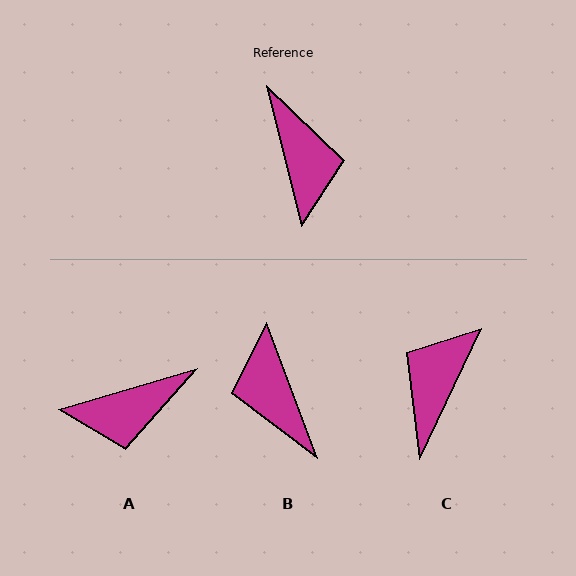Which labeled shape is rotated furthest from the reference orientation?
B, about 173 degrees away.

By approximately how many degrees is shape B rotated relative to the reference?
Approximately 173 degrees clockwise.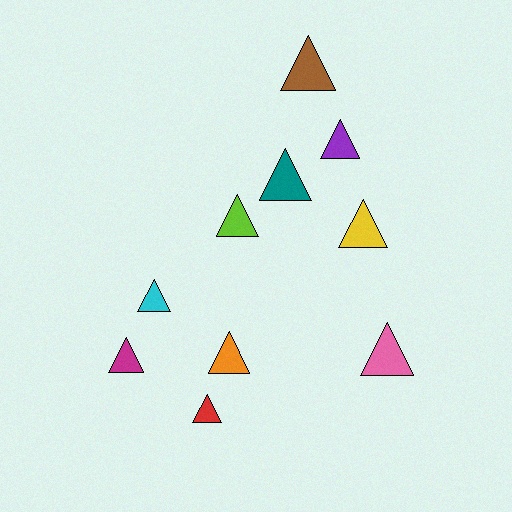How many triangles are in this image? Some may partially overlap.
There are 10 triangles.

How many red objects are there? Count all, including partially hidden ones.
There is 1 red object.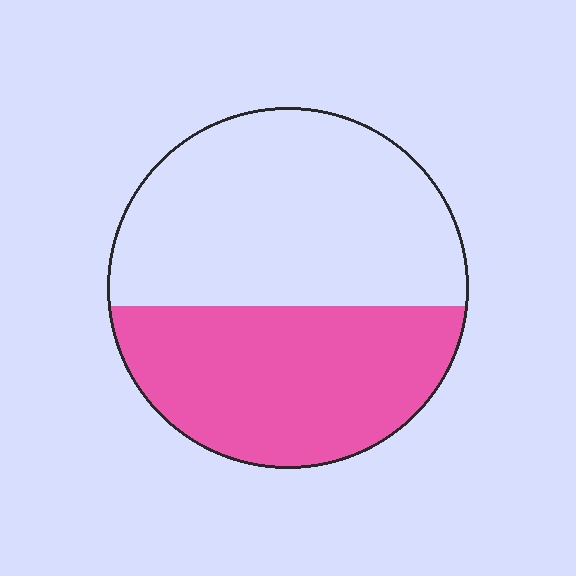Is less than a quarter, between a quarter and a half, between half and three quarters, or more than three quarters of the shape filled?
Between a quarter and a half.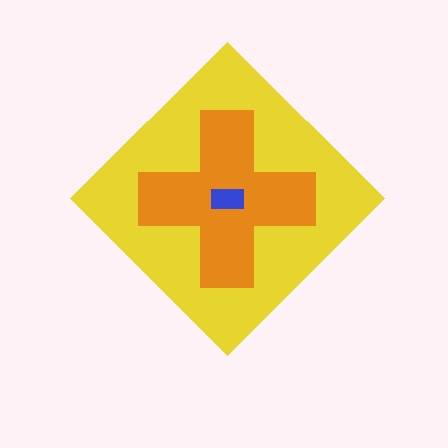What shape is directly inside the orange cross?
The blue rectangle.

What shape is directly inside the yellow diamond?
The orange cross.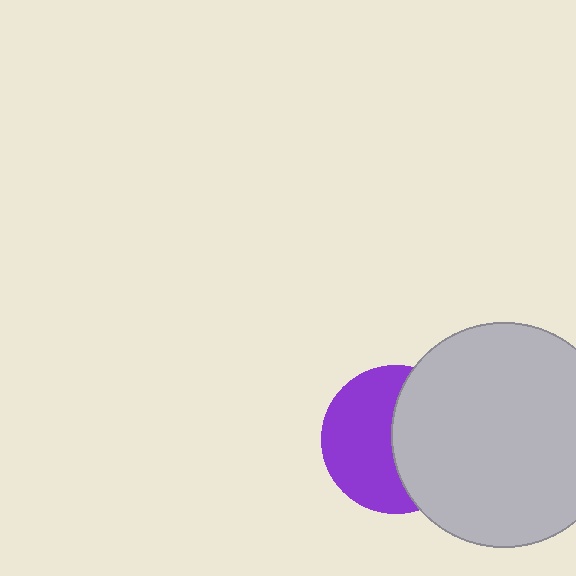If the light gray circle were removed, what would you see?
You would see the complete purple circle.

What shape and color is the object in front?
The object in front is a light gray circle.